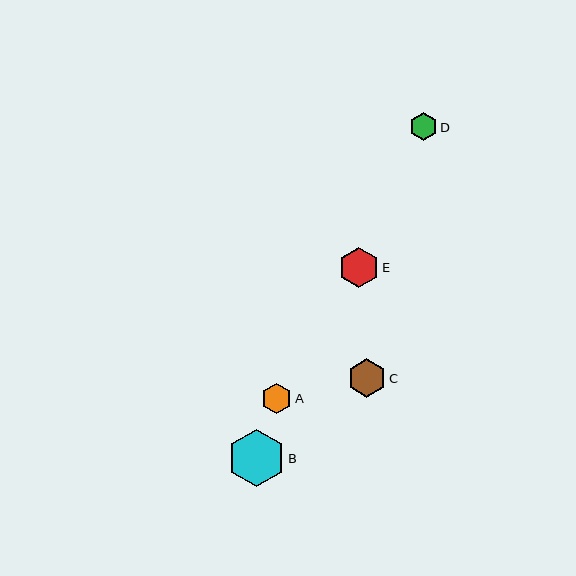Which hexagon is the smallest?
Hexagon D is the smallest with a size of approximately 28 pixels.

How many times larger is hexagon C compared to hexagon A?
Hexagon C is approximately 1.3 times the size of hexagon A.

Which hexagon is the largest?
Hexagon B is the largest with a size of approximately 58 pixels.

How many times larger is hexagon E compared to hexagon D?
Hexagon E is approximately 1.4 times the size of hexagon D.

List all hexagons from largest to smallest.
From largest to smallest: B, E, C, A, D.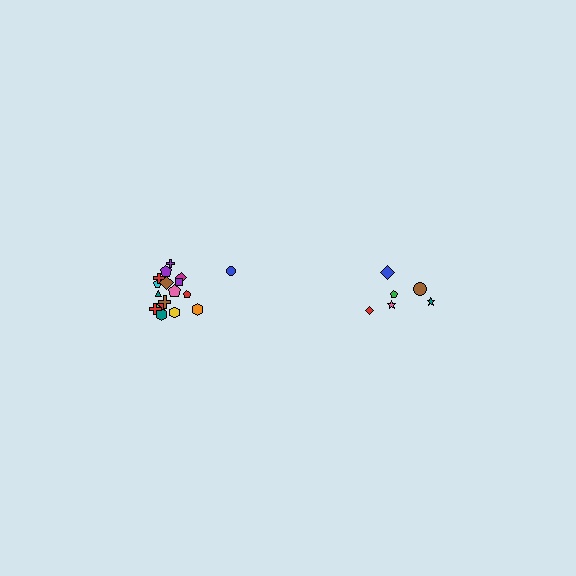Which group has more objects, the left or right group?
The left group.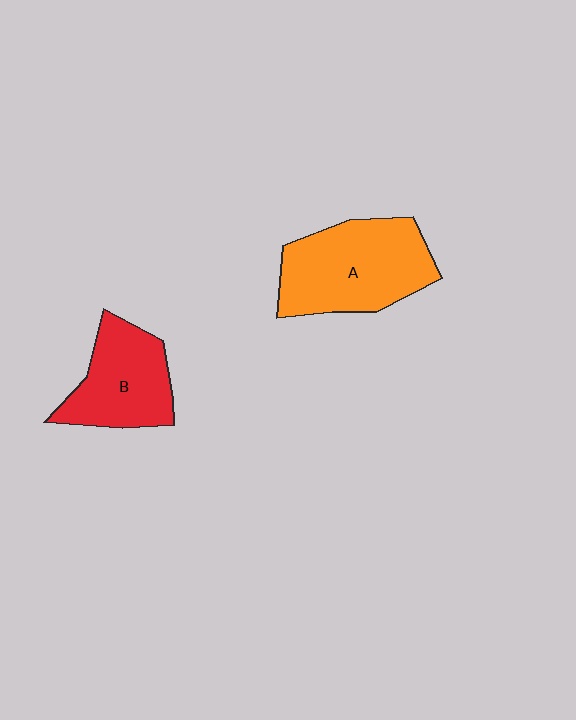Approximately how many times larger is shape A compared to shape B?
Approximately 1.4 times.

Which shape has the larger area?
Shape A (orange).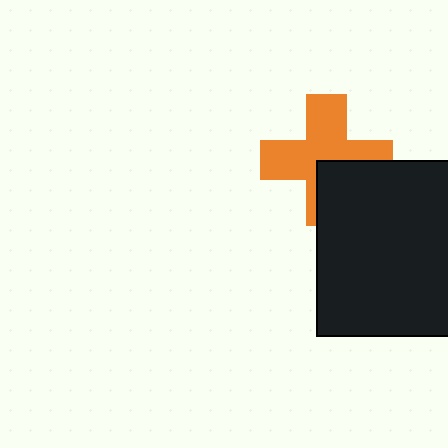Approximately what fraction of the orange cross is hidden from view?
Roughly 33% of the orange cross is hidden behind the black square.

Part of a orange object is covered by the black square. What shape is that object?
It is a cross.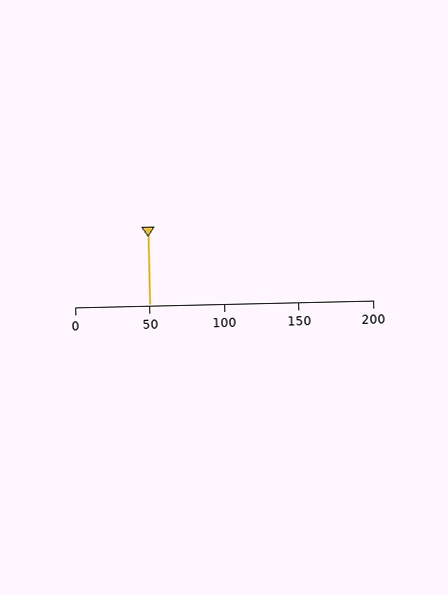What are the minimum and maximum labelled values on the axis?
The axis runs from 0 to 200.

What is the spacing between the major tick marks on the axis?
The major ticks are spaced 50 apart.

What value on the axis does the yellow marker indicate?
The marker indicates approximately 50.